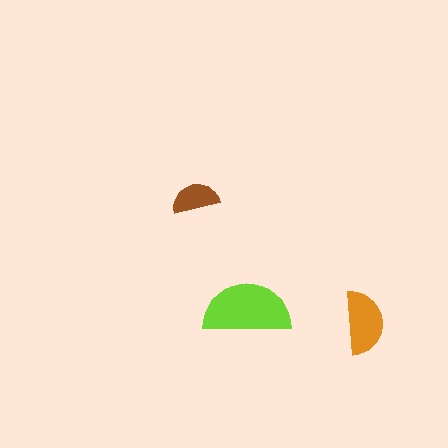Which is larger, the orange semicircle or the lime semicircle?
The lime one.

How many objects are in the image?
There are 3 objects in the image.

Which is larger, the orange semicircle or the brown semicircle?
The orange one.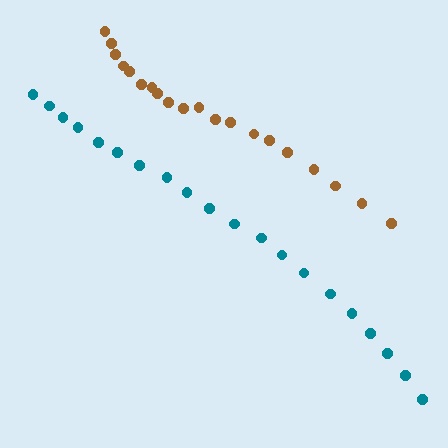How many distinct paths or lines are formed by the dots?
There are 2 distinct paths.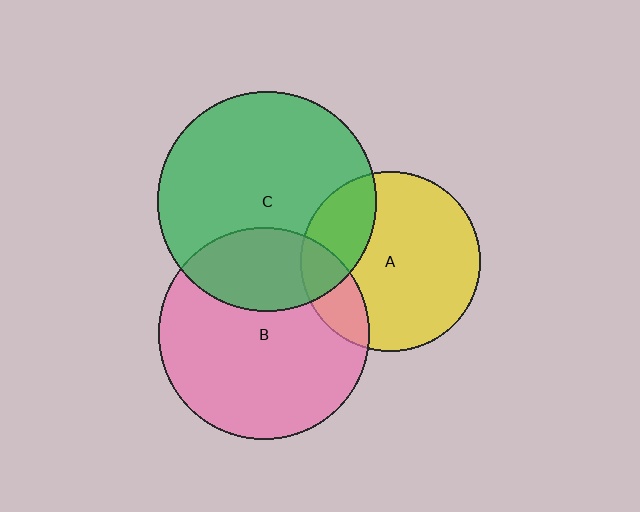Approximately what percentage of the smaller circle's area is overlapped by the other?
Approximately 20%.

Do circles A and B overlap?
Yes.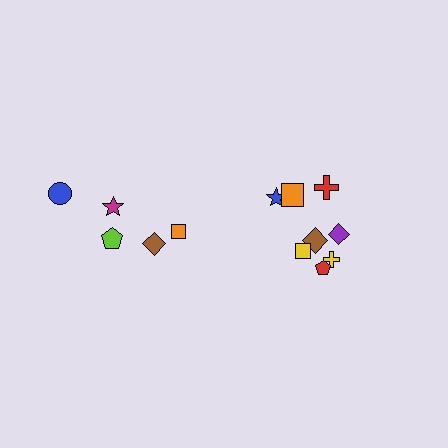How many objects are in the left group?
There are 5 objects.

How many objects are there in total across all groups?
There are 13 objects.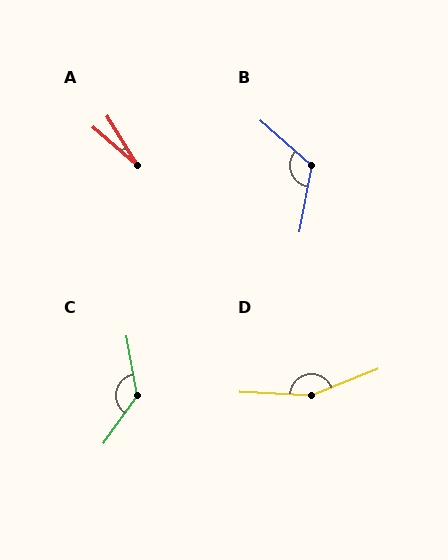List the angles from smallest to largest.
A (17°), B (121°), C (134°), D (156°).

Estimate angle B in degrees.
Approximately 121 degrees.